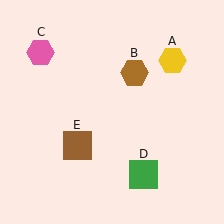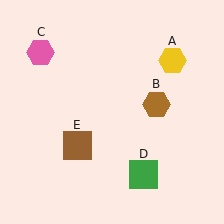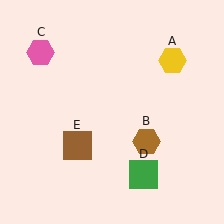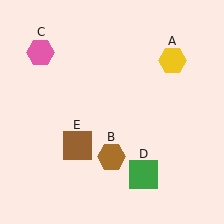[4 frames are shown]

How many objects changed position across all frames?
1 object changed position: brown hexagon (object B).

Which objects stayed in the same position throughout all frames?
Yellow hexagon (object A) and pink hexagon (object C) and green square (object D) and brown square (object E) remained stationary.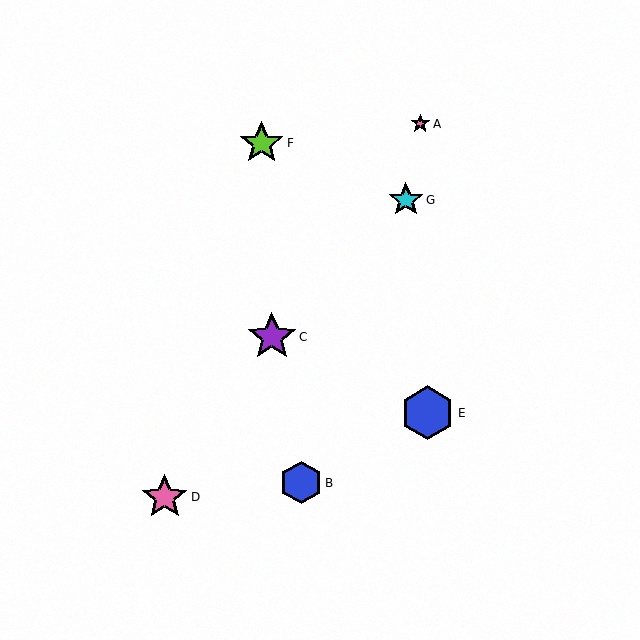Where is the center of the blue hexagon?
The center of the blue hexagon is at (428, 413).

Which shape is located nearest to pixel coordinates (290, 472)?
The blue hexagon (labeled B) at (301, 483) is nearest to that location.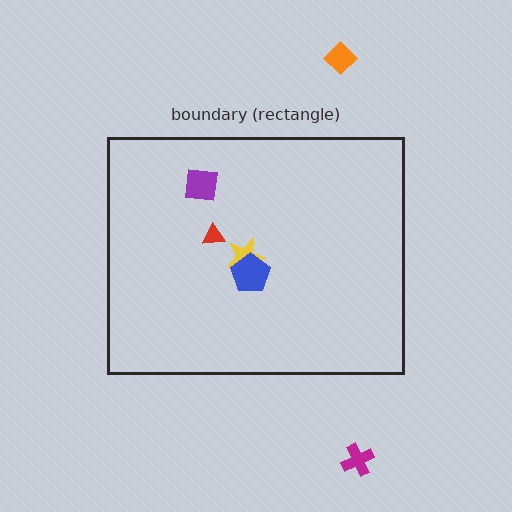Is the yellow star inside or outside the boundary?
Inside.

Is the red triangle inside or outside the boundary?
Inside.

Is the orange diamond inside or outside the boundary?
Outside.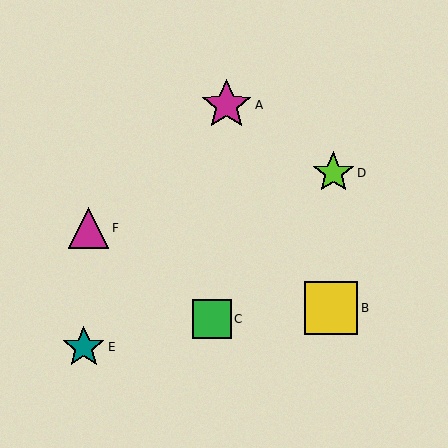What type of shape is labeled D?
Shape D is a lime star.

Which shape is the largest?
The yellow square (labeled B) is the largest.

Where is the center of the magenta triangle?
The center of the magenta triangle is at (88, 228).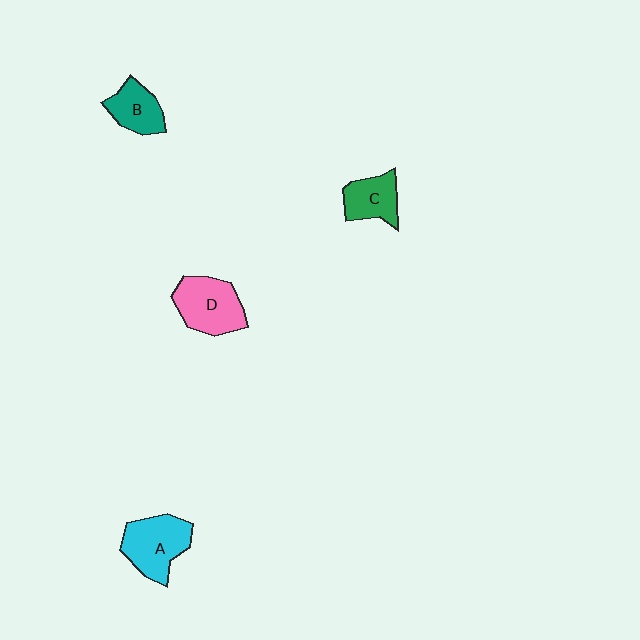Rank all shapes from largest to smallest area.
From largest to smallest: A (cyan), D (pink), C (green), B (teal).